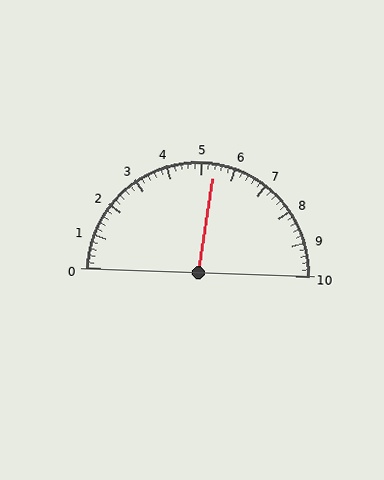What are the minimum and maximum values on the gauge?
The gauge ranges from 0 to 10.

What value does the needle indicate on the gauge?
The needle indicates approximately 5.4.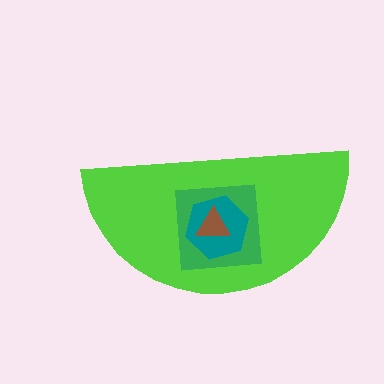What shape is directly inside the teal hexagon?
The brown triangle.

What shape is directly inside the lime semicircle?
The green square.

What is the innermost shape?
The brown triangle.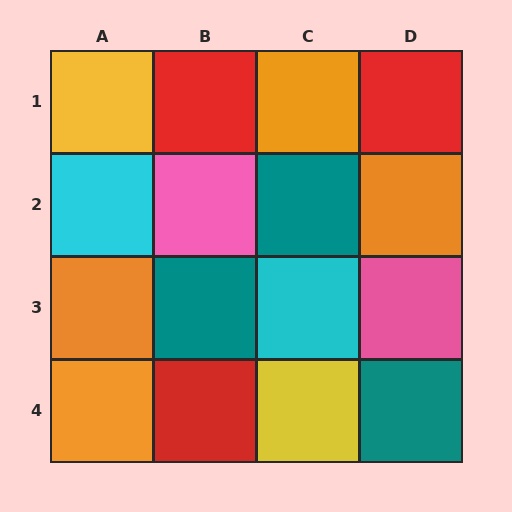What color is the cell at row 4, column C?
Yellow.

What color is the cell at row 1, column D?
Red.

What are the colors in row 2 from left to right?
Cyan, pink, teal, orange.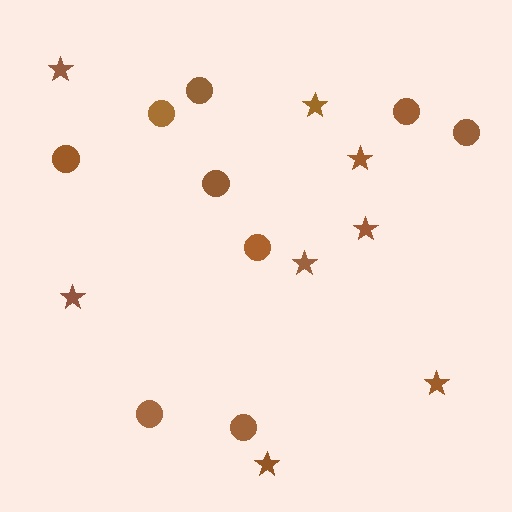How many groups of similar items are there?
There are 2 groups: one group of stars (8) and one group of circles (9).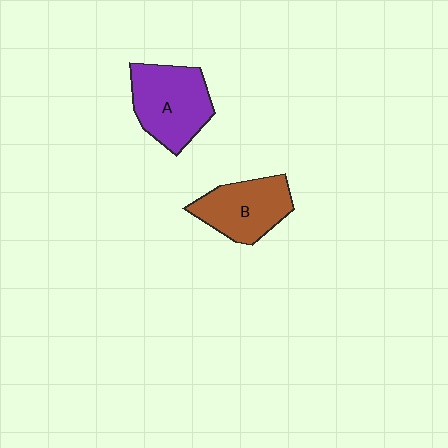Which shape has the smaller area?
Shape B (brown).